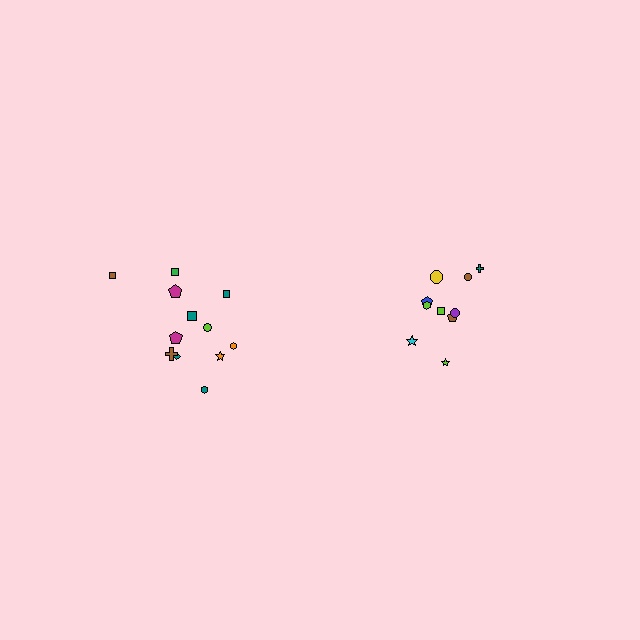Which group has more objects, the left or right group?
The left group.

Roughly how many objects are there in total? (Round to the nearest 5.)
Roughly 20 objects in total.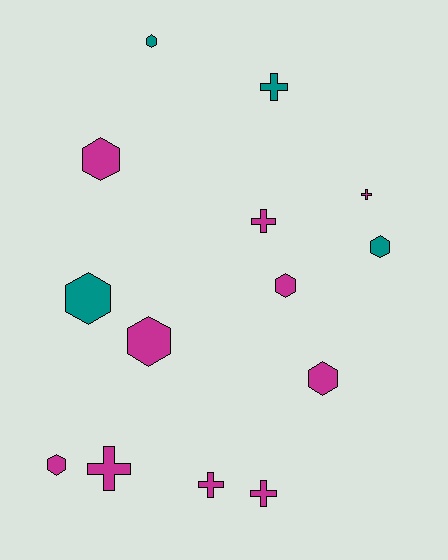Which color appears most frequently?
Magenta, with 10 objects.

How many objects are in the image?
There are 14 objects.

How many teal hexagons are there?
There are 3 teal hexagons.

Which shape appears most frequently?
Hexagon, with 8 objects.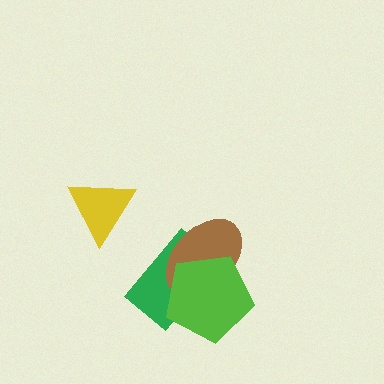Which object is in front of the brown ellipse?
The lime pentagon is in front of the brown ellipse.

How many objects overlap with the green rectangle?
2 objects overlap with the green rectangle.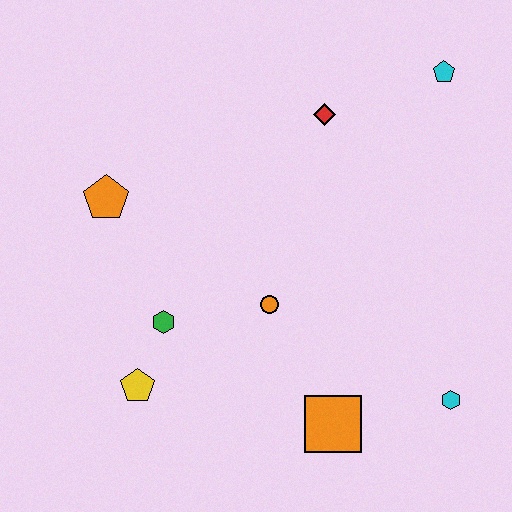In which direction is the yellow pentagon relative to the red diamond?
The yellow pentagon is below the red diamond.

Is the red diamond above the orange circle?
Yes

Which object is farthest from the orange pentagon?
The cyan hexagon is farthest from the orange pentagon.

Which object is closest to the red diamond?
The cyan pentagon is closest to the red diamond.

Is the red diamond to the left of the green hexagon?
No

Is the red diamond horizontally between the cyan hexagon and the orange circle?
Yes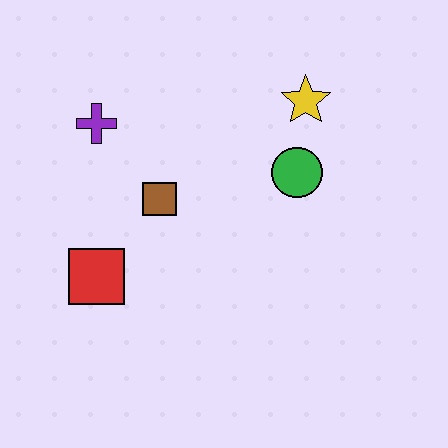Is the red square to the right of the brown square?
No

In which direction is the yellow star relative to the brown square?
The yellow star is to the right of the brown square.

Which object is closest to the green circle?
The yellow star is closest to the green circle.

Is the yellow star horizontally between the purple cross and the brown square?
No